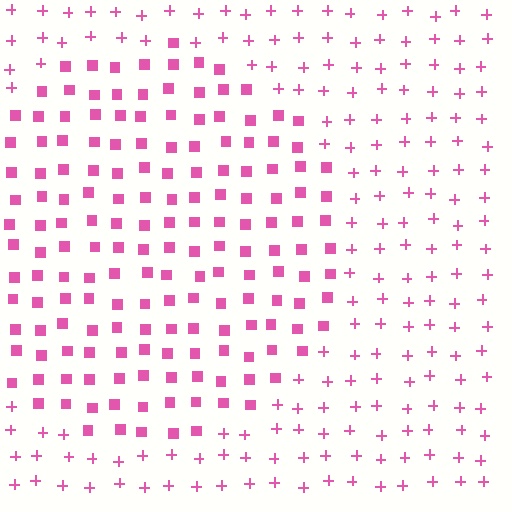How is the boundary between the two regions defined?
The boundary is defined by a change in element shape: squares inside vs. plus signs outside. All elements share the same color and spacing.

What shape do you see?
I see a circle.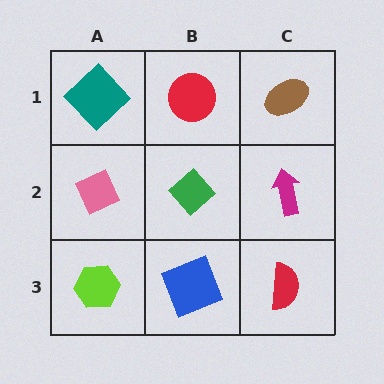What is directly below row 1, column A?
A pink diamond.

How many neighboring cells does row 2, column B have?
4.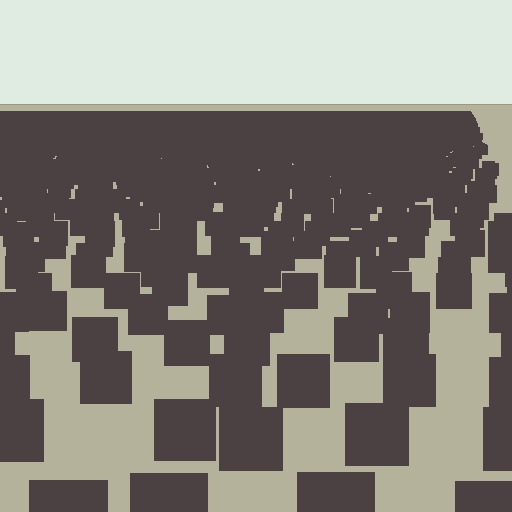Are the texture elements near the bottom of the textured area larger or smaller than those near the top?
Larger. Near the bottom, elements are closer to the viewer and appear at a bigger on-screen size.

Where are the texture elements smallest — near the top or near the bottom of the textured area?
Near the top.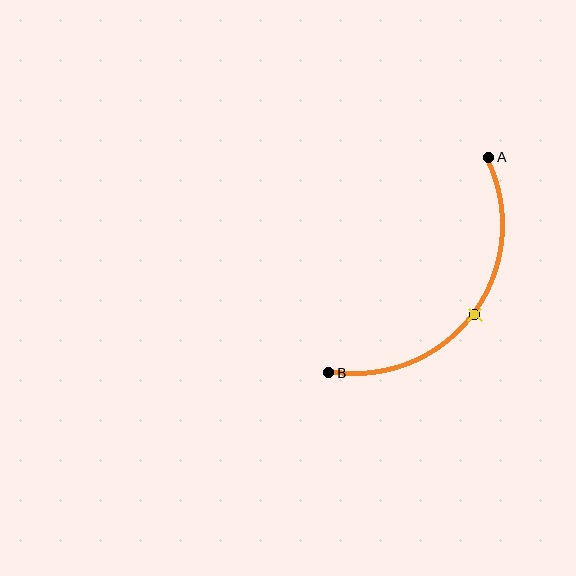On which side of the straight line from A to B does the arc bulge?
The arc bulges below and to the right of the straight line connecting A and B.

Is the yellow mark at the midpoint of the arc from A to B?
Yes. The yellow mark lies on the arc at equal arc-length from both A and B — it is the arc midpoint.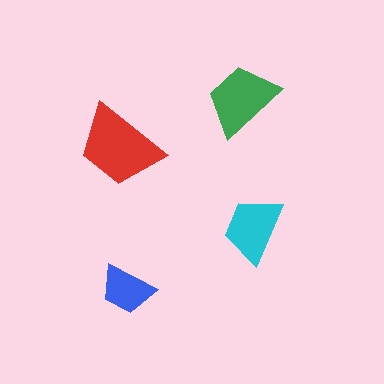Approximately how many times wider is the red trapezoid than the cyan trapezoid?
About 1.5 times wider.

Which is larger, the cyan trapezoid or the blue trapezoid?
The cyan one.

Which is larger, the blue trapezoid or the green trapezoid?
The green one.